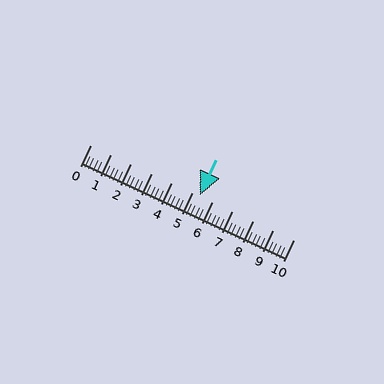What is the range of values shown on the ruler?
The ruler shows values from 0 to 10.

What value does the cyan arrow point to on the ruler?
The cyan arrow points to approximately 5.4.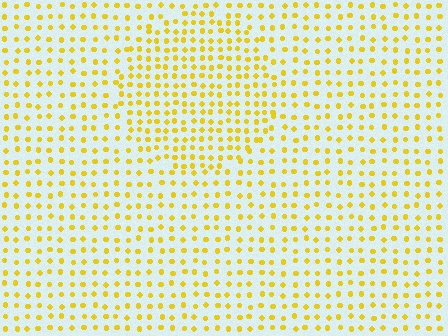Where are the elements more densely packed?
The elements are more densely packed inside the circle boundary.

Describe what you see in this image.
The image contains small yellow elements arranged at two different densities. A circle-shaped region is visible where the elements are more densely packed than the surrounding area.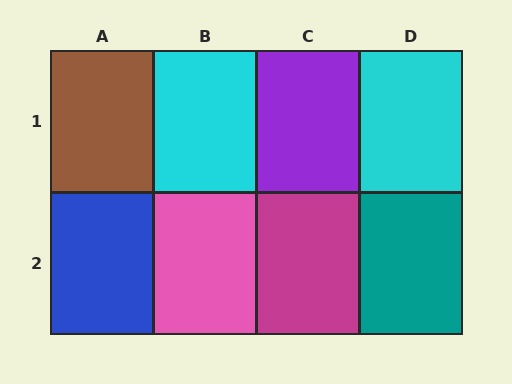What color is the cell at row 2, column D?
Teal.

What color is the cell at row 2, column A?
Blue.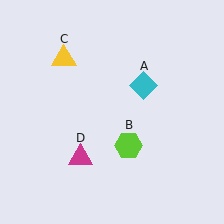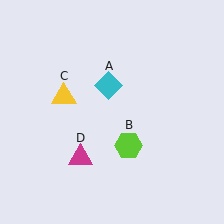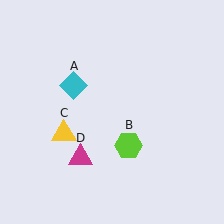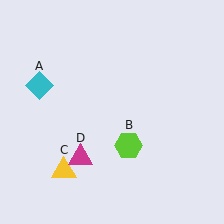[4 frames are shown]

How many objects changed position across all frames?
2 objects changed position: cyan diamond (object A), yellow triangle (object C).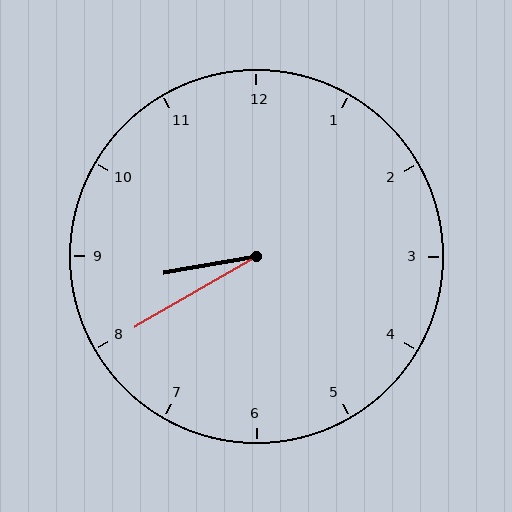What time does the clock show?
8:40.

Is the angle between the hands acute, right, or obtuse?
It is acute.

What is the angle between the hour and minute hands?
Approximately 20 degrees.